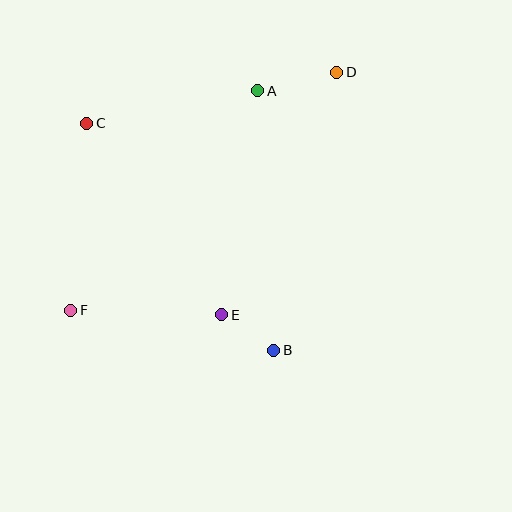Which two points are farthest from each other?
Points D and F are farthest from each other.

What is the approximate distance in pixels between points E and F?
The distance between E and F is approximately 151 pixels.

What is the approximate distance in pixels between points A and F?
The distance between A and F is approximately 289 pixels.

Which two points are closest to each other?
Points B and E are closest to each other.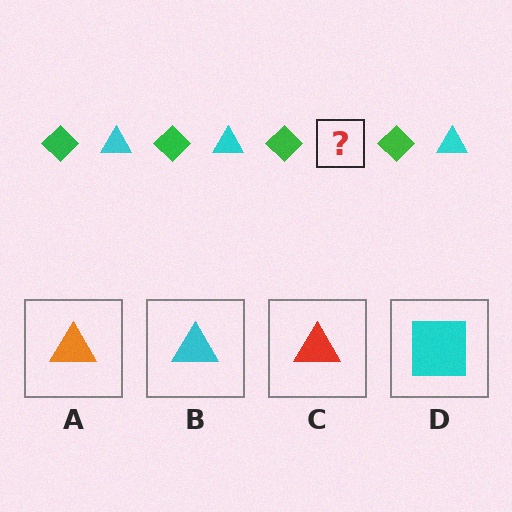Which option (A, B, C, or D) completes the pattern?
B.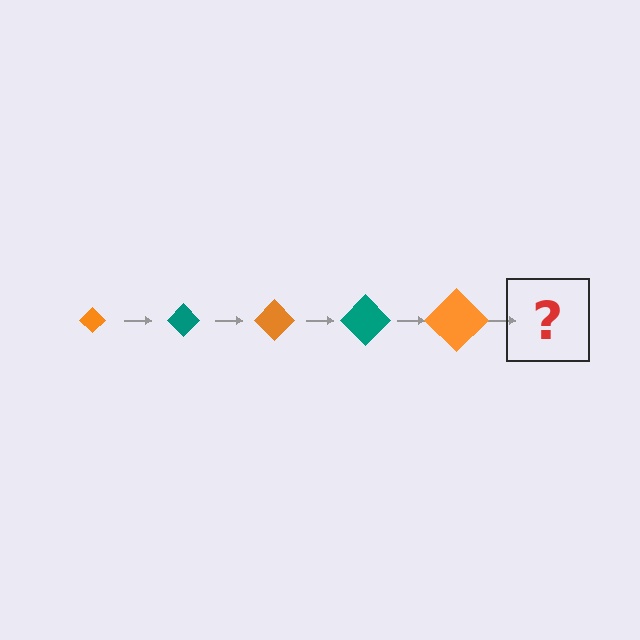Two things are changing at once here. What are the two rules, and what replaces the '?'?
The two rules are that the diamond grows larger each step and the color cycles through orange and teal. The '?' should be a teal diamond, larger than the previous one.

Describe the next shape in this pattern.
It should be a teal diamond, larger than the previous one.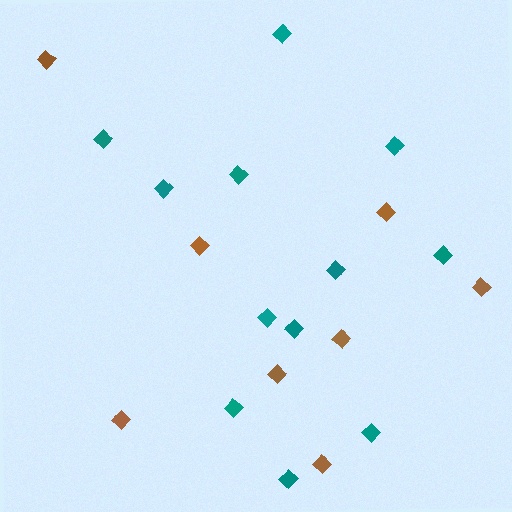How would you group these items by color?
There are 2 groups: one group of brown diamonds (8) and one group of teal diamonds (12).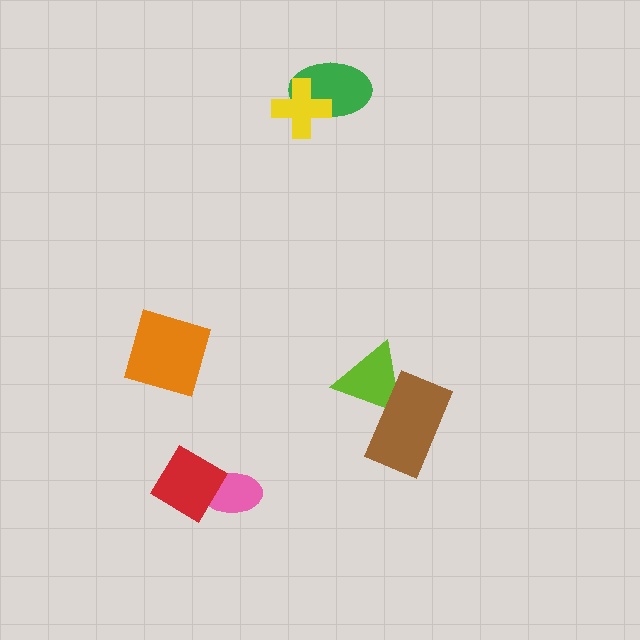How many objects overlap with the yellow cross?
1 object overlaps with the yellow cross.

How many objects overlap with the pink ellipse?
1 object overlaps with the pink ellipse.